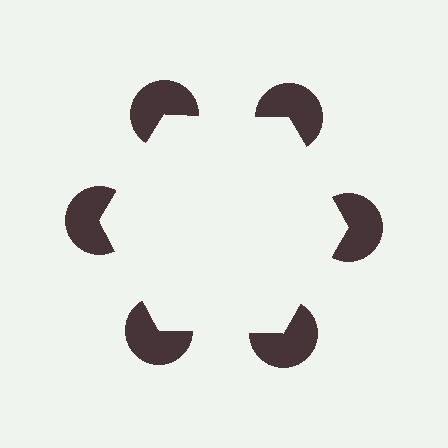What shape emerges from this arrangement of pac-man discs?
An illusory hexagon — its edges are inferred from the aligned wedge cuts in the pac-man discs, not physically drawn.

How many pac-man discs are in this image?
There are 6 — one at each vertex of the illusory hexagon.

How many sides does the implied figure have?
6 sides.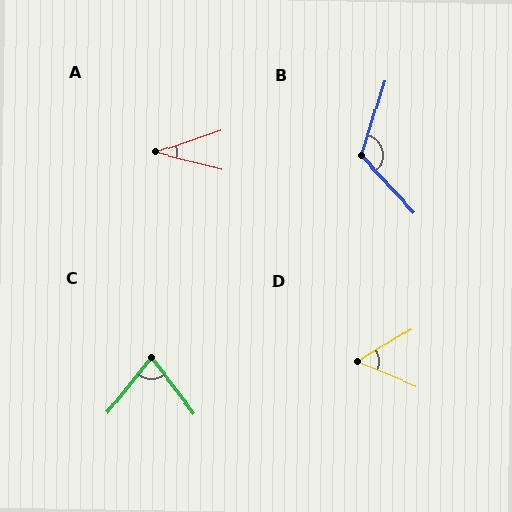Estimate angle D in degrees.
Approximately 54 degrees.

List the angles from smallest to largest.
A (32°), D (54°), C (76°), B (120°).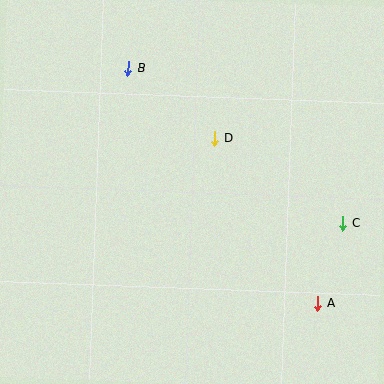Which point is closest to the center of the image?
Point D at (215, 138) is closest to the center.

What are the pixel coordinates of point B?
Point B is at (128, 68).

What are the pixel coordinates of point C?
Point C is at (343, 223).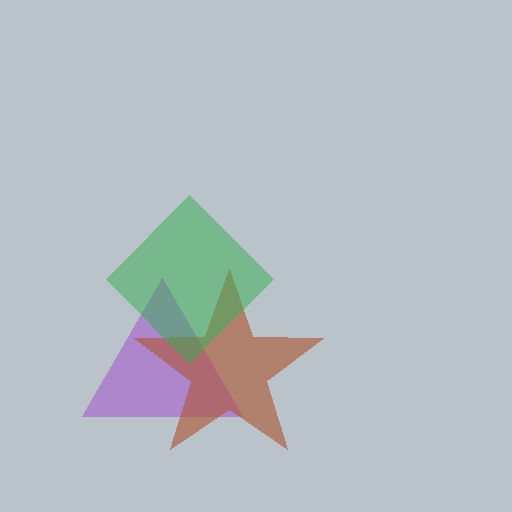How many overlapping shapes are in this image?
There are 3 overlapping shapes in the image.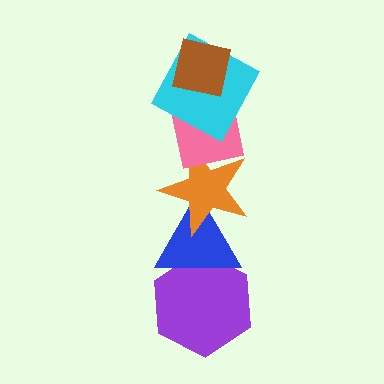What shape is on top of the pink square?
The cyan square is on top of the pink square.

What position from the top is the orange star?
The orange star is 4th from the top.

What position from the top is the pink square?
The pink square is 3rd from the top.